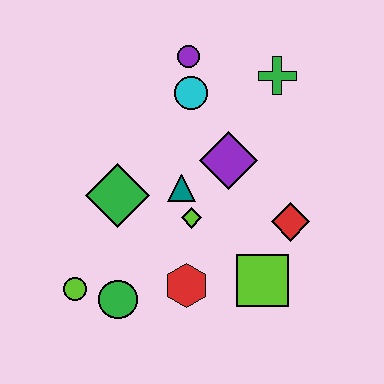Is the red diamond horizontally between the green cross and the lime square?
No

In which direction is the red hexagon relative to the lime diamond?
The red hexagon is below the lime diamond.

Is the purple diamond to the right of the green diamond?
Yes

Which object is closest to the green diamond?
The teal triangle is closest to the green diamond.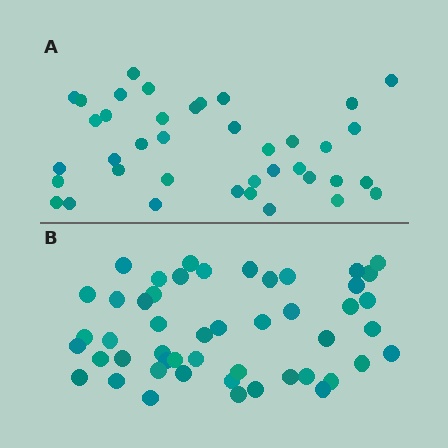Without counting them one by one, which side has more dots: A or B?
Region B (the bottom region) has more dots.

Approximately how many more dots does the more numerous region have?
Region B has roughly 10 or so more dots than region A.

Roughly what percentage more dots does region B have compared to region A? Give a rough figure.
About 25% more.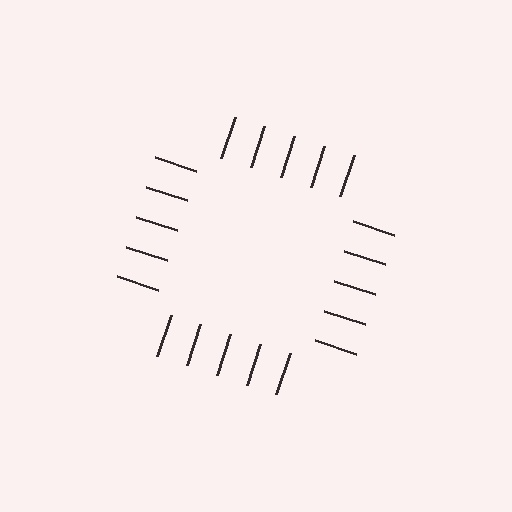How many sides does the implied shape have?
4 sides — the line-ends trace a square.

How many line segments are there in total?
20 — 5 along each of the 4 edges.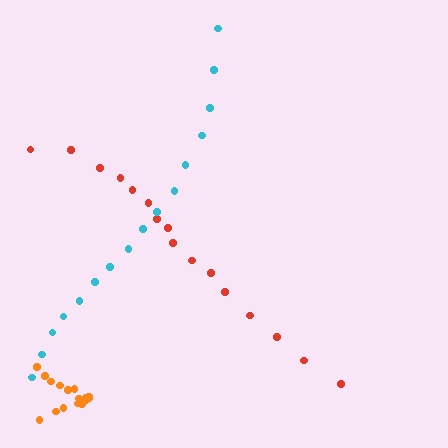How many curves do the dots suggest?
There are 3 distinct paths.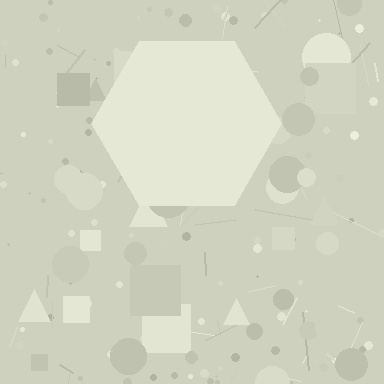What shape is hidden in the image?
A hexagon is hidden in the image.